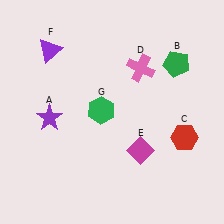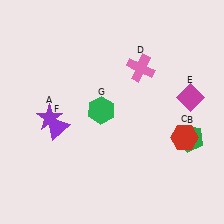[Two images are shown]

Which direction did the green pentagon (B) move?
The green pentagon (B) moved down.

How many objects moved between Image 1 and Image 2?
3 objects moved between the two images.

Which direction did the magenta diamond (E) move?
The magenta diamond (E) moved up.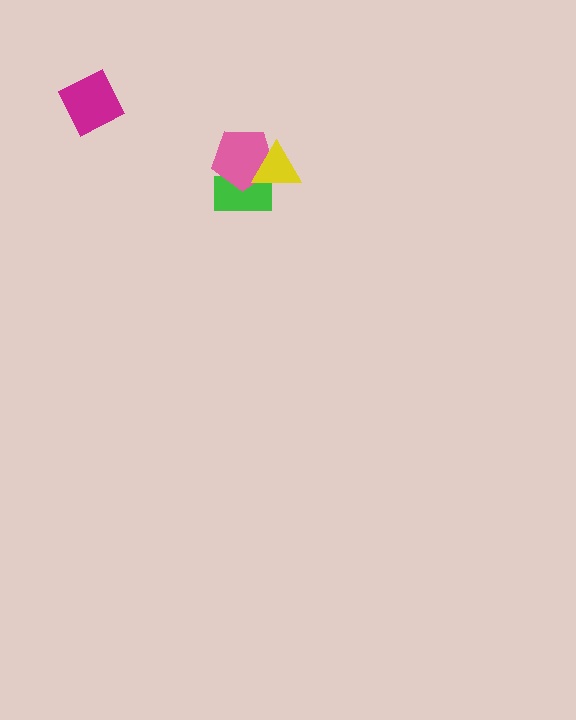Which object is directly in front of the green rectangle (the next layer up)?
The pink pentagon is directly in front of the green rectangle.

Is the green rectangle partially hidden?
Yes, it is partially covered by another shape.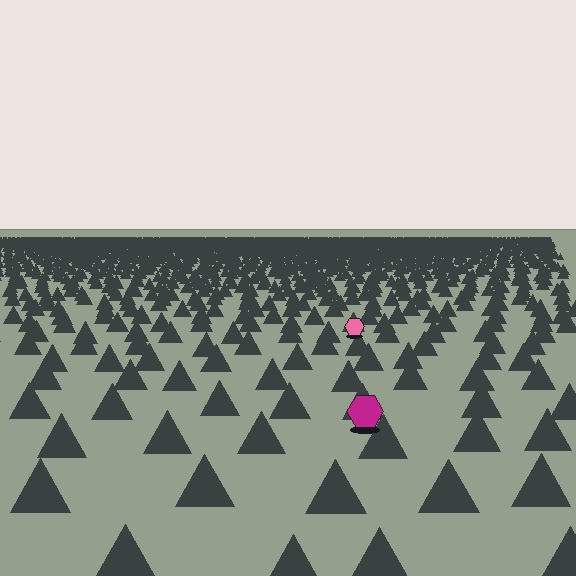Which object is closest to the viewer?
The magenta hexagon is closest. The texture marks near it are larger and more spread out.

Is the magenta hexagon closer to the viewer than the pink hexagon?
Yes. The magenta hexagon is closer — you can tell from the texture gradient: the ground texture is coarser near it.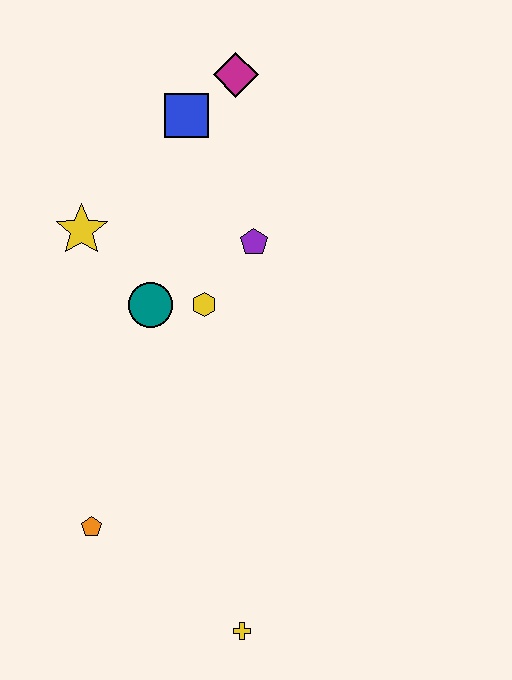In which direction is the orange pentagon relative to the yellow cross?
The orange pentagon is to the left of the yellow cross.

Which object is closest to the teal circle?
The yellow hexagon is closest to the teal circle.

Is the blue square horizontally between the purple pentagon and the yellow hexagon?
No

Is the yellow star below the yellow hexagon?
No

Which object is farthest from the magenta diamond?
The yellow cross is farthest from the magenta diamond.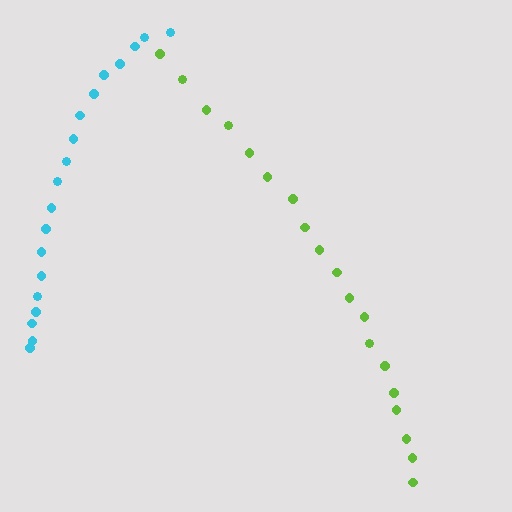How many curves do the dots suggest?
There are 2 distinct paths.